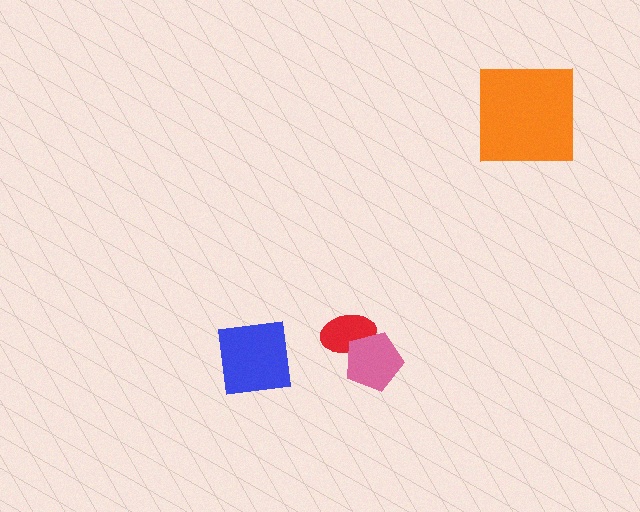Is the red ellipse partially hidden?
Yes, it is partially covered by another shape.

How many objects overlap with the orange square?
0 objects overlap with the orange square.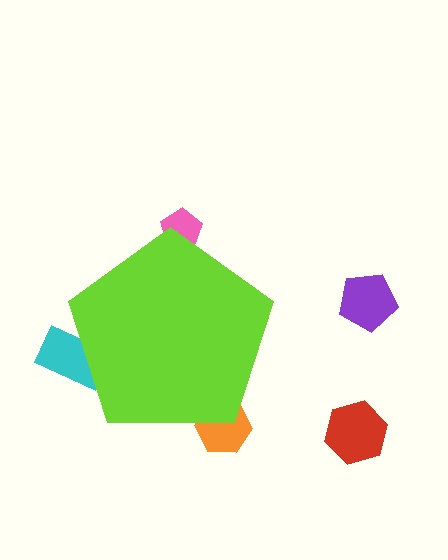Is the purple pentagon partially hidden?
No, the purple pentagon is fully visible.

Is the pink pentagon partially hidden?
Yes, the pink pentagon is partially hidden behind the lime pentagon.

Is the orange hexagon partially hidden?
Yes, the orange hexagon is partially hidden behind the lime pentagon.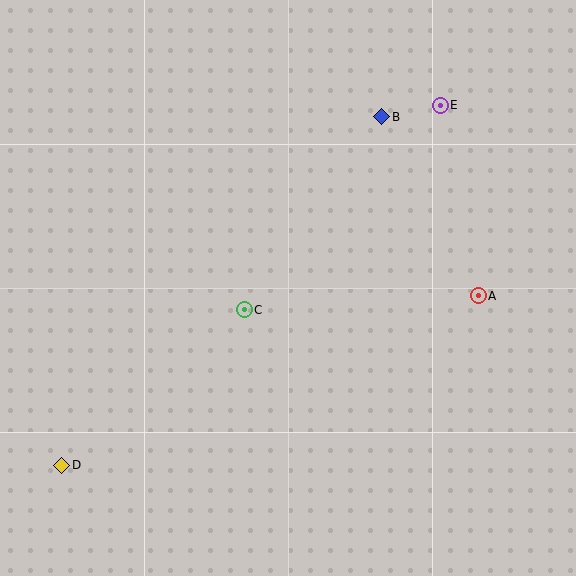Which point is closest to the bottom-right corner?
Point A is closest to the bottom-right corner.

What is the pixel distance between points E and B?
The distance between E and B is 60 pixels.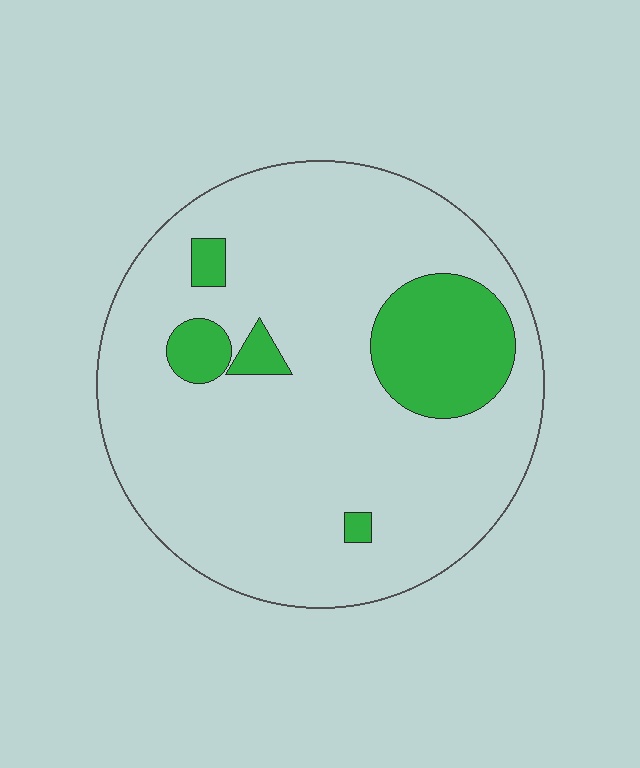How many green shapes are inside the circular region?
5.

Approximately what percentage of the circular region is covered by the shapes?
Approximately 15%.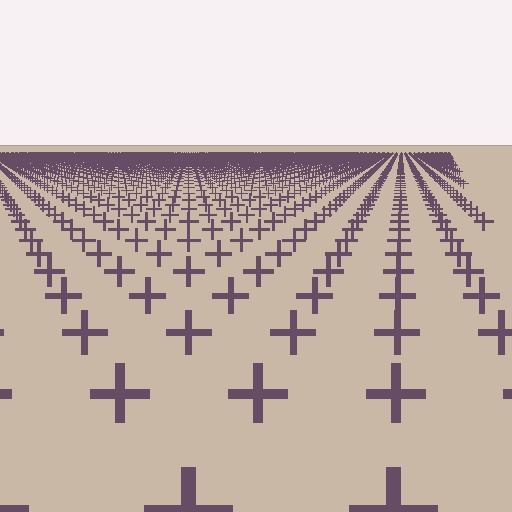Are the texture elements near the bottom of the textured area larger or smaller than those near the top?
Larger. Near the bottom, elements are closer to the viewer and appear at a bigger on-screen size.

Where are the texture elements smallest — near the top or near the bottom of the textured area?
Near the top.